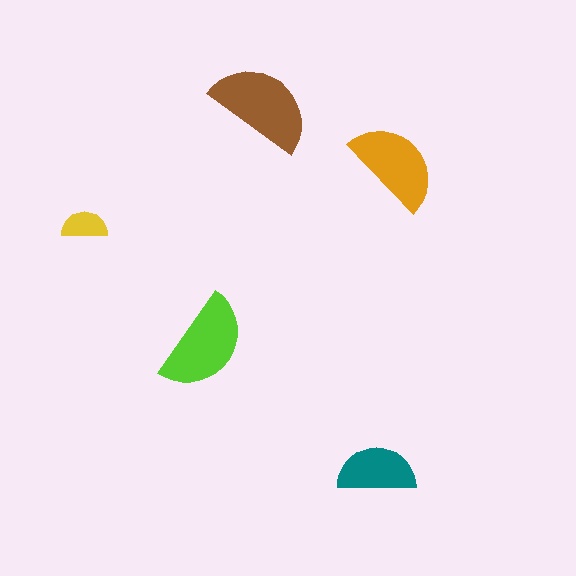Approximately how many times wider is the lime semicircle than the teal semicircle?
About 1.5 times wider.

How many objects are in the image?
There are 5 objects in the image.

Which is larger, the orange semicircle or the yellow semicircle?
The orange one.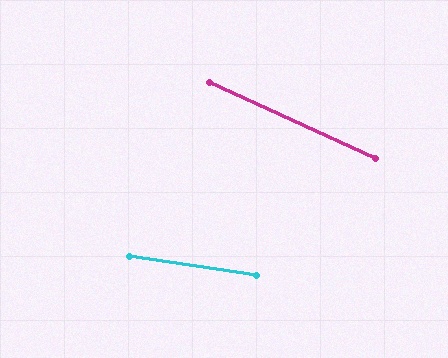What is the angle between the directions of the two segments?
Approximately 16 degrees.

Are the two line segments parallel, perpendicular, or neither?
Neither parallel nor perpendicular — they differ by about 16°.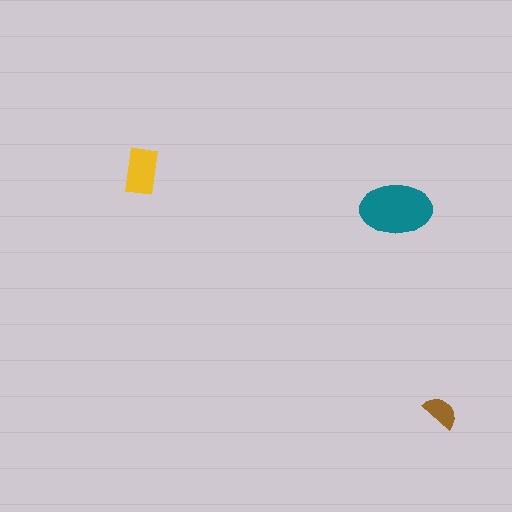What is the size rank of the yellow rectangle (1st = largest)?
2nd.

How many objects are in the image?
There are 3 objects in the image.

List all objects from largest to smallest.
The teal ellipse, the yellow rectangle, the brown semicircle.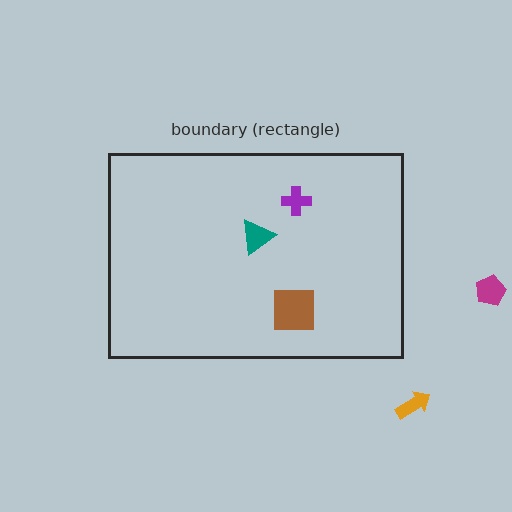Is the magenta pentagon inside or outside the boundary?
Outside.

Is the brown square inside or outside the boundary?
Inside.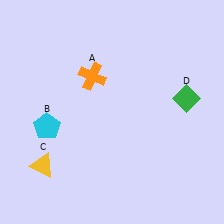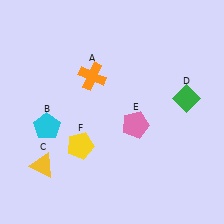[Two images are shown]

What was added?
A pink pentagon (E), a yellow pentagon (F) were added in Image 2.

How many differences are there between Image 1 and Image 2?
There are 2 differences between the two images.